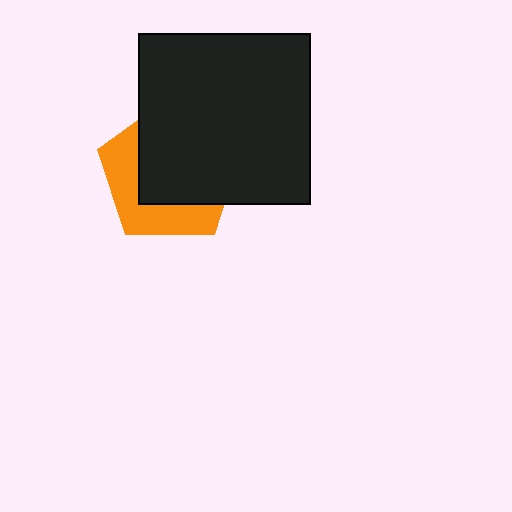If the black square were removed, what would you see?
You would see the complete orange pentagon.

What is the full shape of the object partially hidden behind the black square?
The partially hidden object is an orange pentagon.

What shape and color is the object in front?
The object in front is a black square.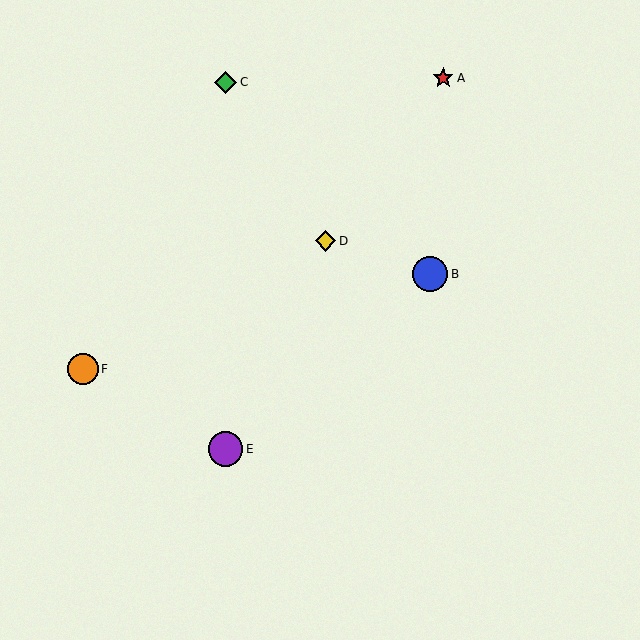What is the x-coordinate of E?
Object E is at x≈225.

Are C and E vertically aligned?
Yes, both are at x≈225.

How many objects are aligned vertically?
2 objects (C, E) are aligned vertically.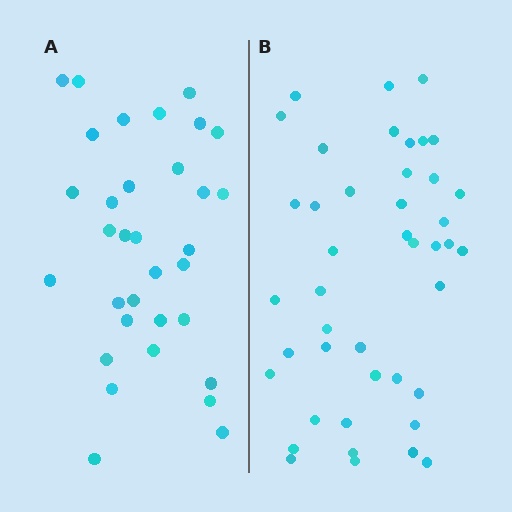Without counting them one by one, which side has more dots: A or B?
Region B (the right region) has more dots.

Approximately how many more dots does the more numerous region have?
Region B has roughly 10 or so more dots than region A.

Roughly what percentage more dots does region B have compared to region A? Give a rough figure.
About 30% more.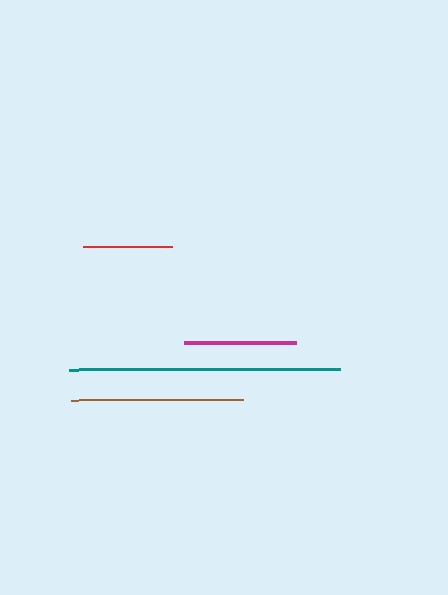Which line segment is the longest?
The teal line is the longest at approximately 271 pixels.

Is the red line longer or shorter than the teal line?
The teal line is longer than the red line.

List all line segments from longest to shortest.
From longest to shortest: teal, brown, magenta, red.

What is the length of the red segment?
The red segment is approximately 89 pixels long.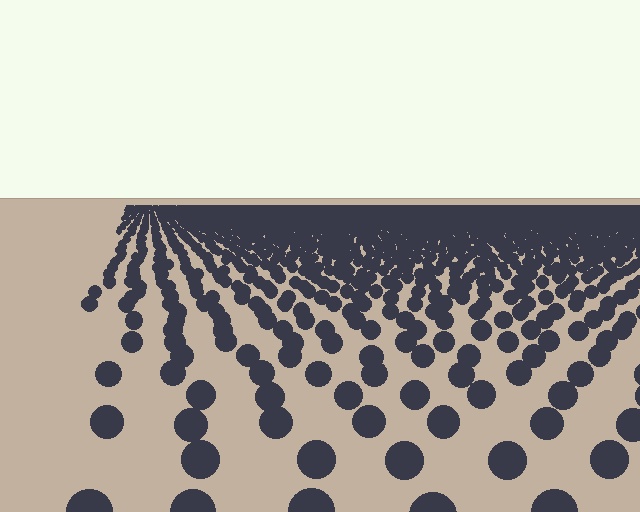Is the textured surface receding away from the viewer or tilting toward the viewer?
The surface is receding away from the viewer. Texture elements get smaller and denser toward the top.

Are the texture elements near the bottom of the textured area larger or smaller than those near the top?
Larger. Near the bottom, elements are closer to the viewer and appear at a bigger on-screen size.